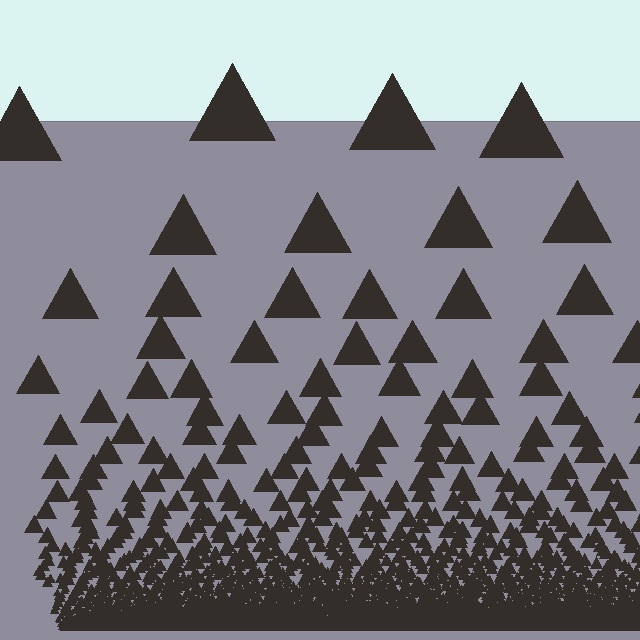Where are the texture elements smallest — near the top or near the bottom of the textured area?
Near the bottom.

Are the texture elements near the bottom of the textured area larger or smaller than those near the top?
Smaller. The gradient is inverted — elements near the bottom are smaller and denser.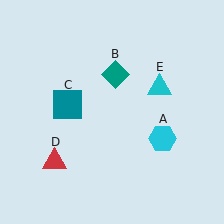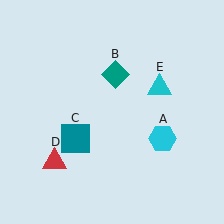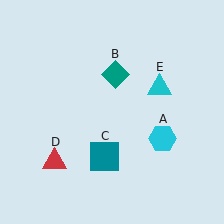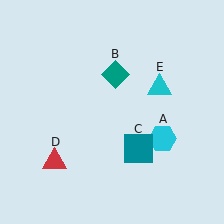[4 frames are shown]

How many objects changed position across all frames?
1 object changed position: teal square (object C).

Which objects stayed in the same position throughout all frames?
Cyan hexagon (object A) and teal diamond (object B) and red triangle (object D) and cyan triangle (object E) remained stationary.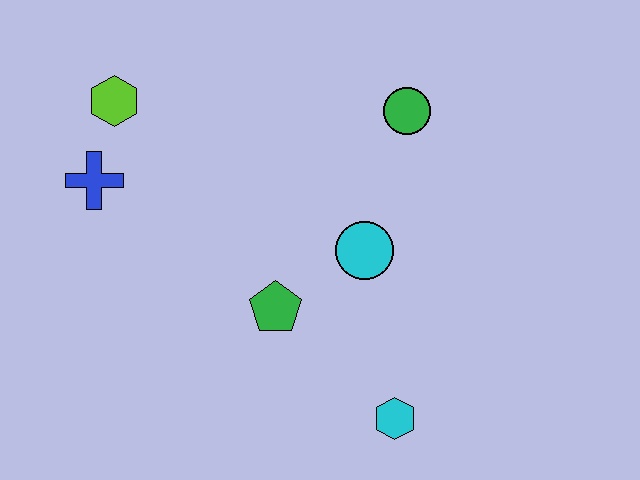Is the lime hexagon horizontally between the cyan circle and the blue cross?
Yes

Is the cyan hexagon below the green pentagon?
Yes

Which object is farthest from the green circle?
The blue cross is farthest from the green circle.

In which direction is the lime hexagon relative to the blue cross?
The lime hexagon is above the blue cross.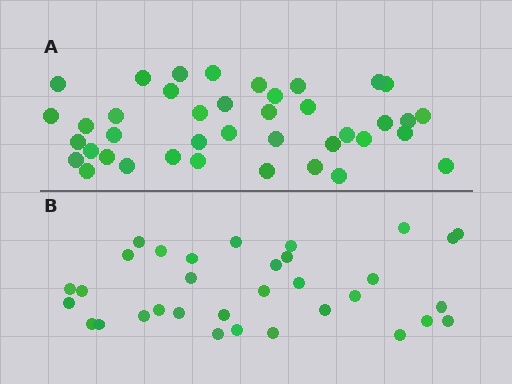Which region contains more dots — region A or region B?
Region A (the top region) has more dots.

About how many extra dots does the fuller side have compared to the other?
Region A has roughly 8 or so more dots than region B.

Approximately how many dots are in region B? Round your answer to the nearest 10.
About 30 dots. (The exact count is 33, which rounds to 30.)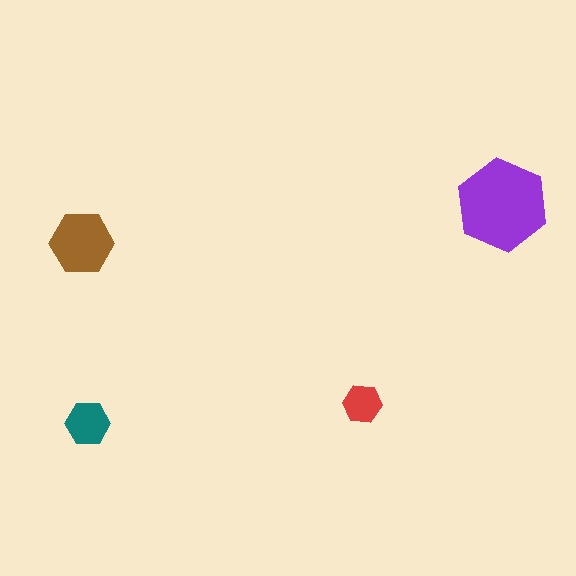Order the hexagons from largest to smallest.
the purple one, the brown one, the teal one, the red one.